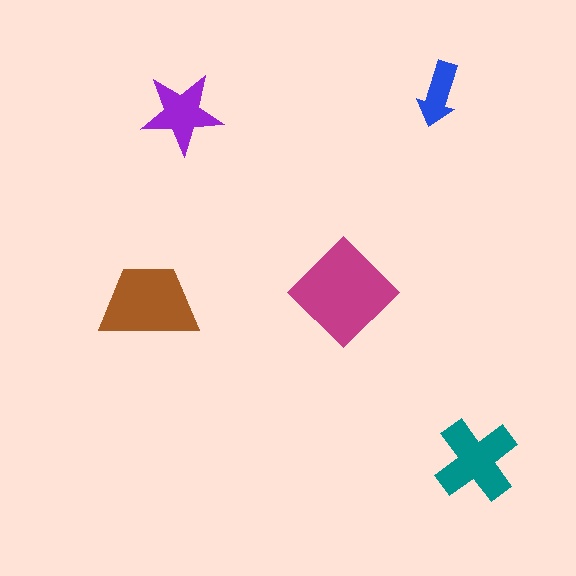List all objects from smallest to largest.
The blue arrow, the purple star, the teal cross, the brown trapezoid, the magenta diamond.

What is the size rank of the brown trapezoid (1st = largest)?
2nd.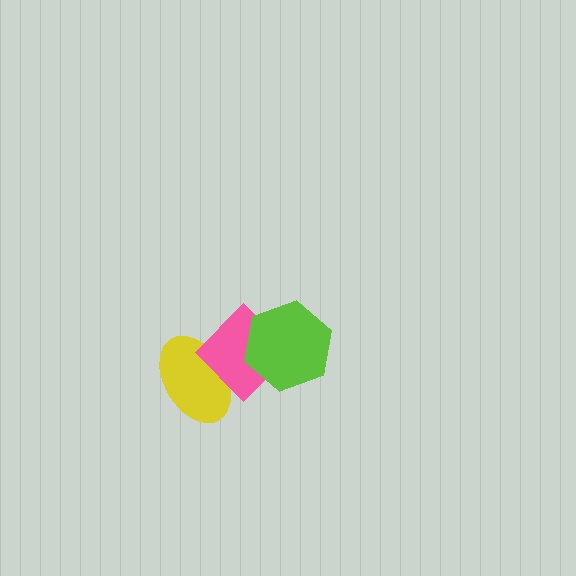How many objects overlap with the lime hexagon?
1 object overlaps with the lime hexagon.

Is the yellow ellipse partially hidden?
Yes, it is partially covered by another shape.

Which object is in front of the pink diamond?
The lime hexagon is in front of the pink diamond.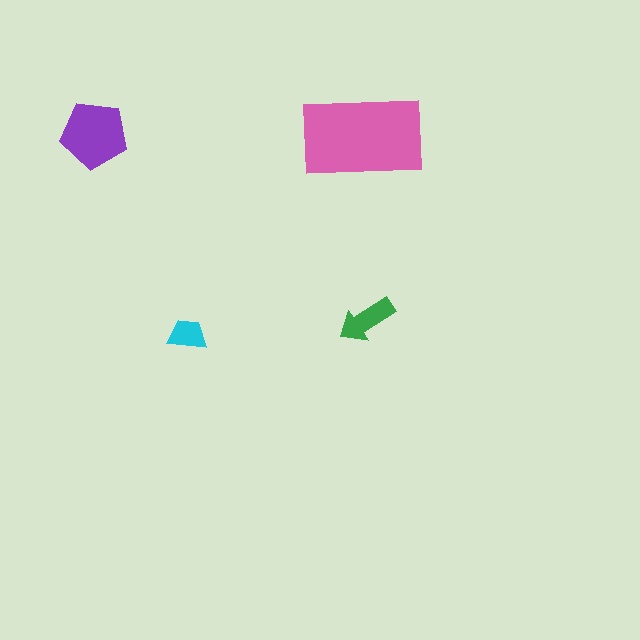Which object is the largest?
The pink rectangle.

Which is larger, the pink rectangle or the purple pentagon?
The pink rectangle.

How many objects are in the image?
There are 4 objects in the image.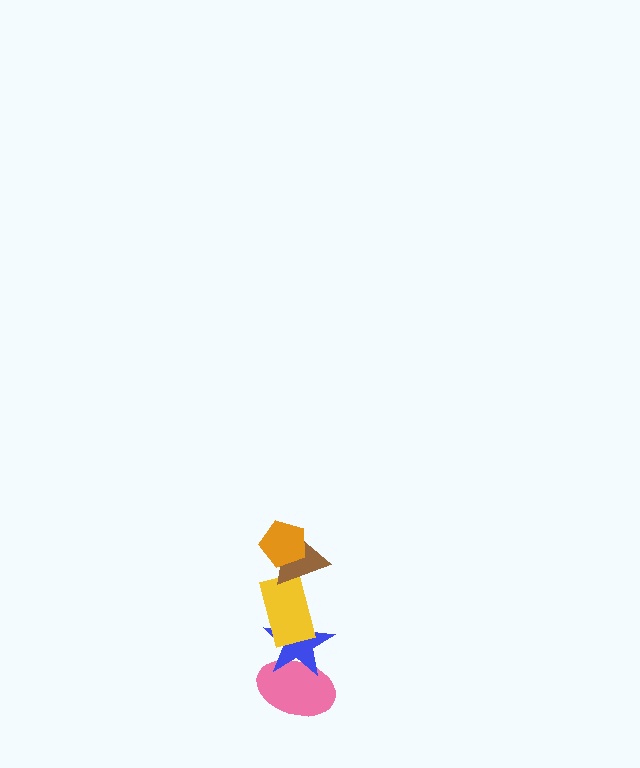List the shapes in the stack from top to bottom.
From top to bottom: the orange pentagon, the brown triangle, the yellow rectangle, the blue star, the pink ellipse.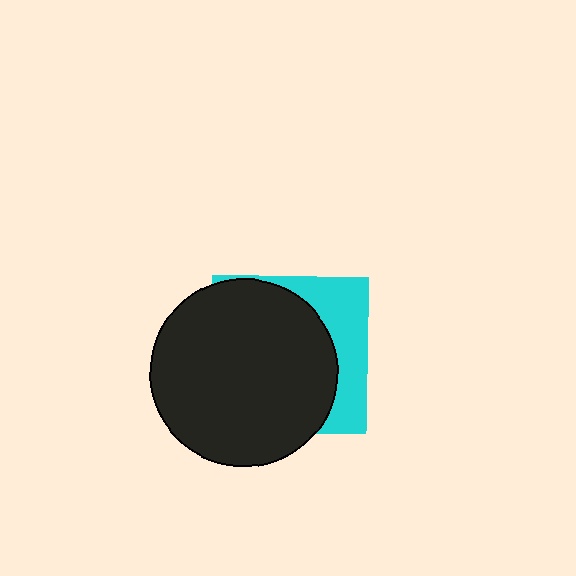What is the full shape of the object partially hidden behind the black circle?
The partially hidden object is a cyan square.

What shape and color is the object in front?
The object in front is a black circle.